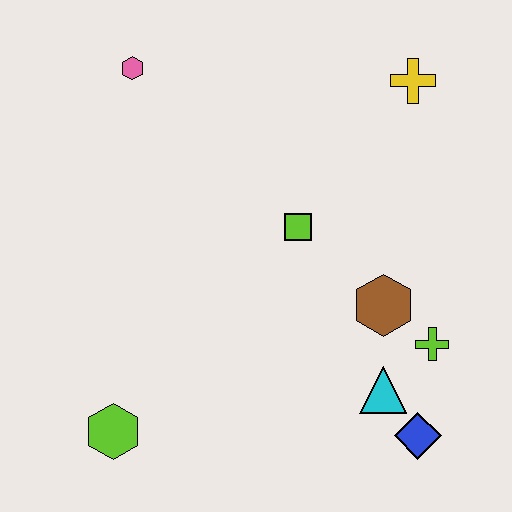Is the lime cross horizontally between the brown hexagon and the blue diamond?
No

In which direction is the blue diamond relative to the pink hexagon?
The blue diamond is below the pink hexagon.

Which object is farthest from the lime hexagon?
The yellow cross is farthest from the lime hexagon.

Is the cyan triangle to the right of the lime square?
Yes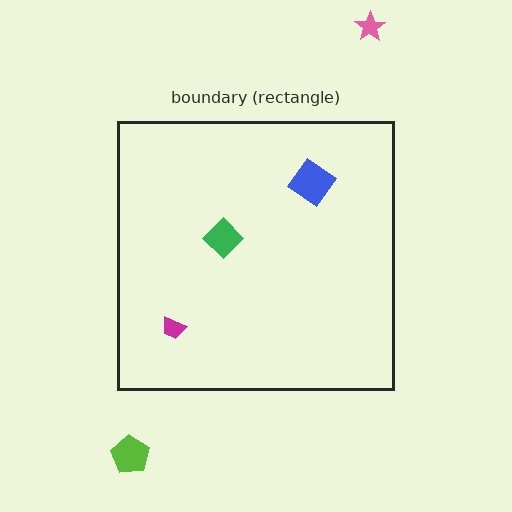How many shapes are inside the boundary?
3 inside, 2 outside.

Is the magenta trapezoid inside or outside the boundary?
Inside.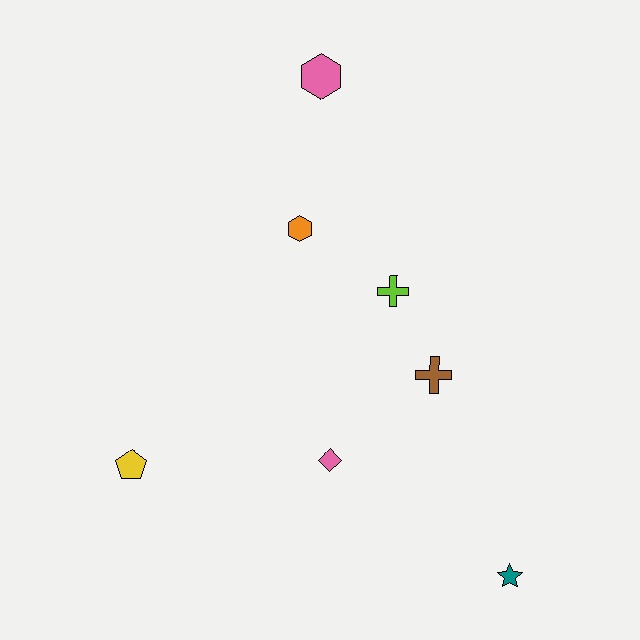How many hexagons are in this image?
There are 2 hexagons.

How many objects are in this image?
There are 7 objects.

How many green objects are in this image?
There are no green objects.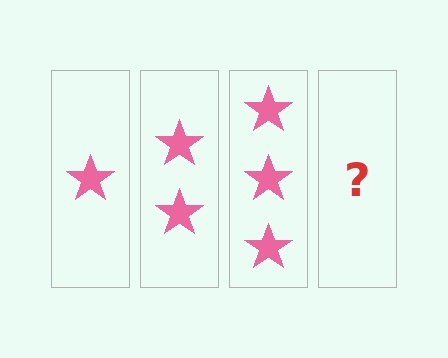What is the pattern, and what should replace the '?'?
The pattern is that each step adds one more star. The '?' should be 4 stars.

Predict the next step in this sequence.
The next step is 4 stars.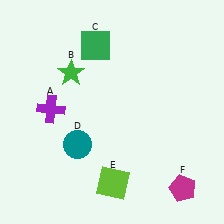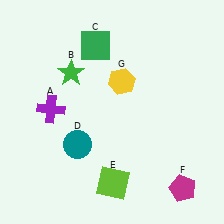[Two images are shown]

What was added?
A yellow hexagon (G) was added in Image 2.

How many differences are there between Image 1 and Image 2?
There is 1 difference between the two images.